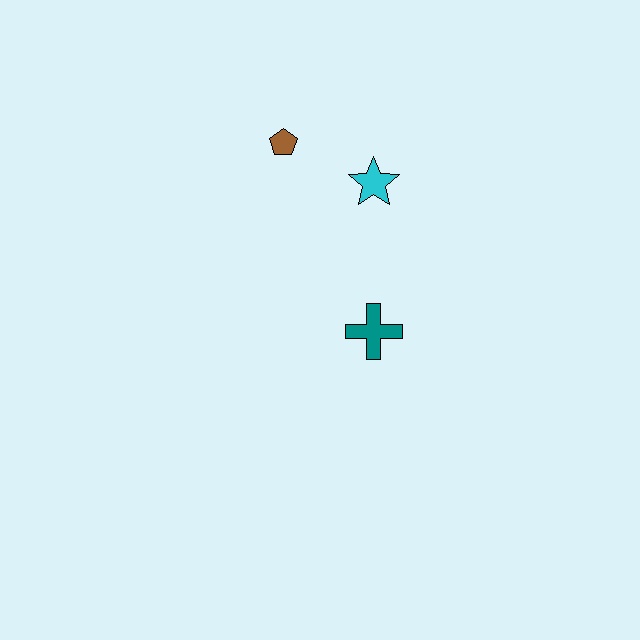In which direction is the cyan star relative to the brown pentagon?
The cyan star is to the right of the brown pentagon.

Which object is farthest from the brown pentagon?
The teal cross is farthest from the brown pentagon.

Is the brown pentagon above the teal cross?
Yes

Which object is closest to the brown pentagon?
The cyan star is closest to the brown pentagon.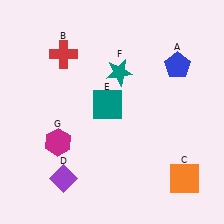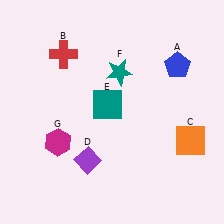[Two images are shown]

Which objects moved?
The objects that moved are: the orange square (C), the purple diamond (D).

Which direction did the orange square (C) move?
The orange square (C) moved up.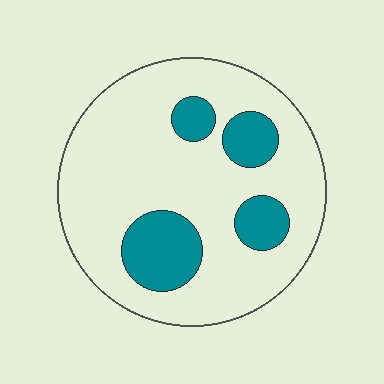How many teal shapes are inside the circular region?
4.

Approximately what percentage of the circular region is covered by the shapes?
Approximately 20%.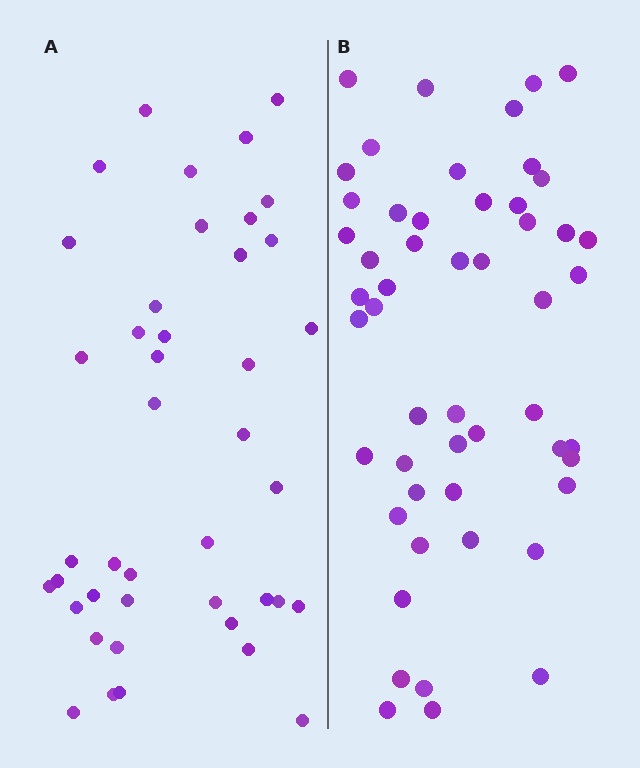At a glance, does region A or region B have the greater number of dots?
Region B (the right region) has more dots.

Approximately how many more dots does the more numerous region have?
Region B has roughly 10 or so more dots than region A.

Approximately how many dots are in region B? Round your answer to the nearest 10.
About 50 dots. (The exact count is 52, which rounds to 50.)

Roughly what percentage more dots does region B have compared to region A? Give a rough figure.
About 25% more.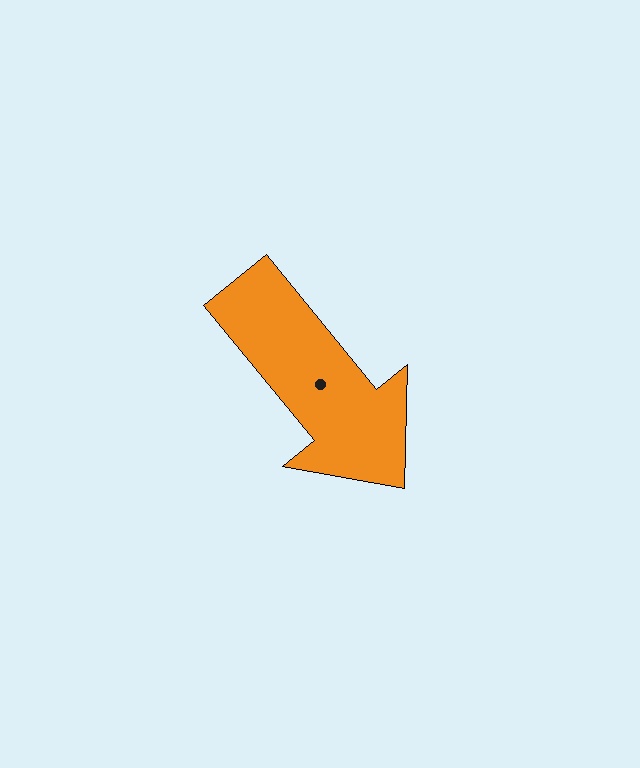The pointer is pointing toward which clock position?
Roughly 5 o'clock.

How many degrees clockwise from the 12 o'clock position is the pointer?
Approximately 141 degrees.